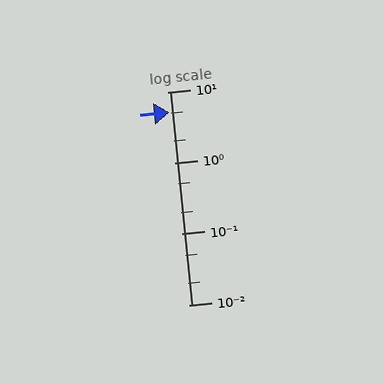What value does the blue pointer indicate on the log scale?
The pointer indicates approximately 5.1.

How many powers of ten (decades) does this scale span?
The scale spans 3 decades, from 0.01 to 10.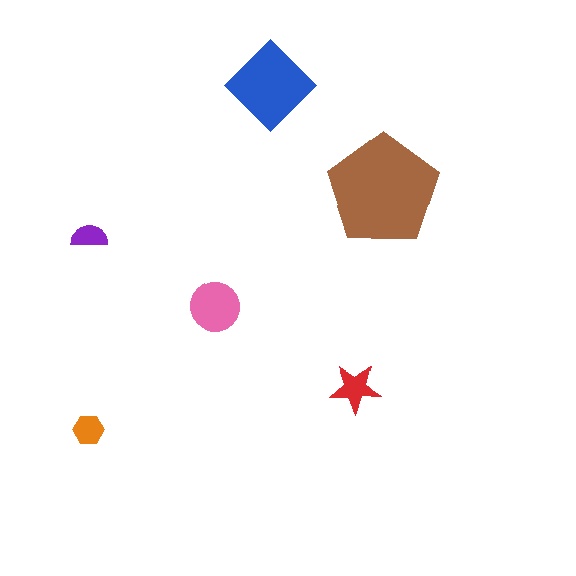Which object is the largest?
The brown pentagon.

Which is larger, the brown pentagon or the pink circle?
The brown pentagon.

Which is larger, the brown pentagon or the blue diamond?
The brown pentagon.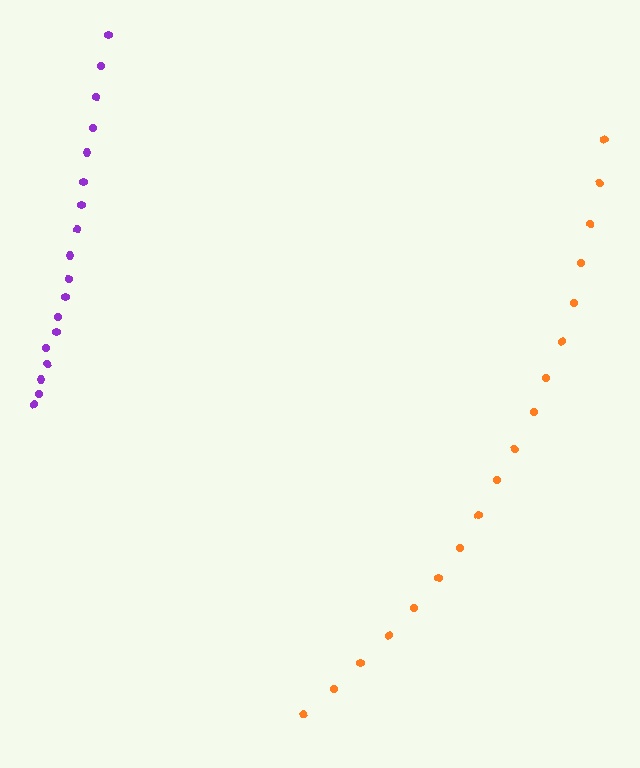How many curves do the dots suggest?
There are 2 distinct paths.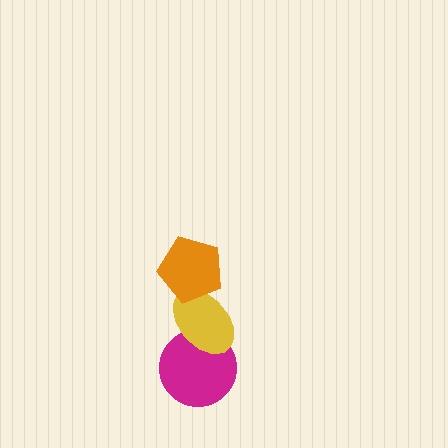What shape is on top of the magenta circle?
The yellow ellipse is on top of the magenta circle.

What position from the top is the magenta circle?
The magenta circle is 3rd from the top.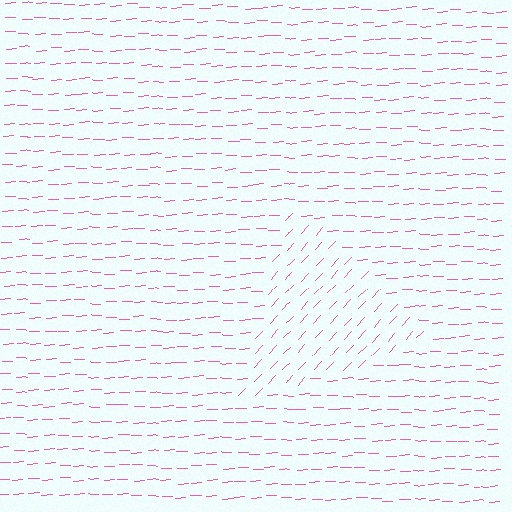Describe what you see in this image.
The image is filled with small pink line segments. A triangle region in the image has lines oriented differently from the surrounding lines, creating a visible texture boundary.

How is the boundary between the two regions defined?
The boundary is defined purely by a change in line orientation (approximately 45 degrees difference). All lines are the same color and thickness.